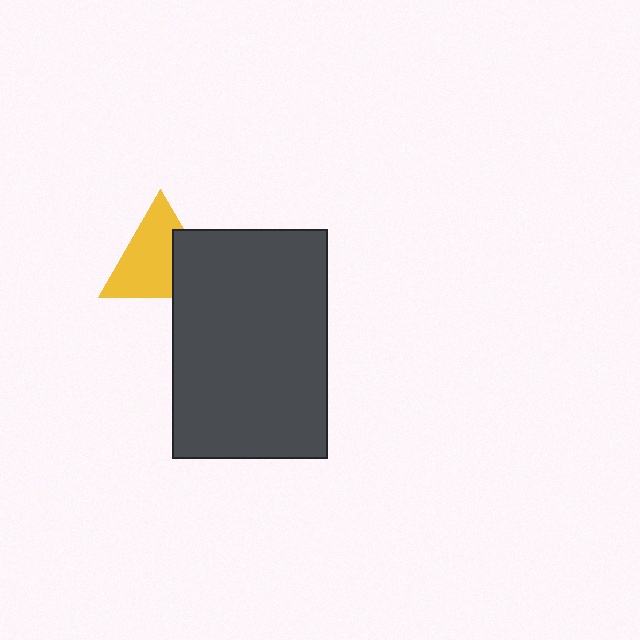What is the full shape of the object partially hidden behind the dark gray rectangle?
The partially hidden object is a yellow triangle.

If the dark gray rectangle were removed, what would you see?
You would see the complete yellow triangle.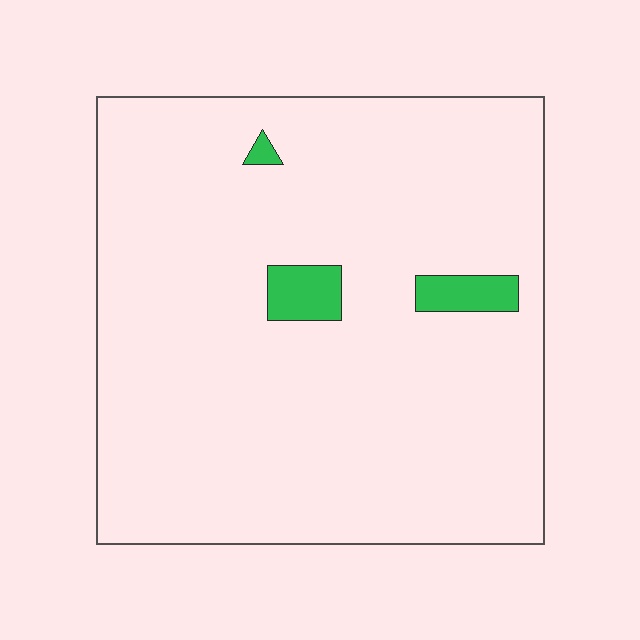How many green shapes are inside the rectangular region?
3.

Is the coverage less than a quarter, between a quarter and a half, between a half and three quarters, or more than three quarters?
Less than a quarter.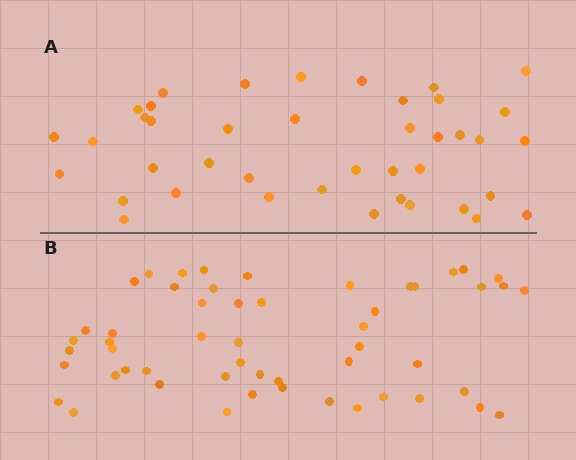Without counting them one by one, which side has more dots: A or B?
Region B (the bottom region) has more dots.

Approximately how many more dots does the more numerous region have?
Region B has roughly 12 or so more dots than region A.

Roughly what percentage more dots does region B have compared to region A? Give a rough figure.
About 30% more.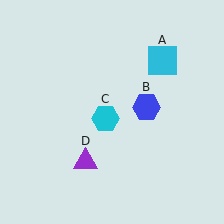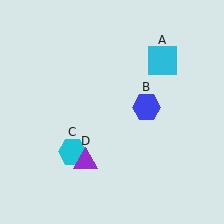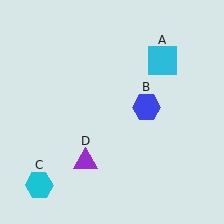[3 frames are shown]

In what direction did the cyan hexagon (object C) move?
The cyan hexagon (object C) moved down and to the left.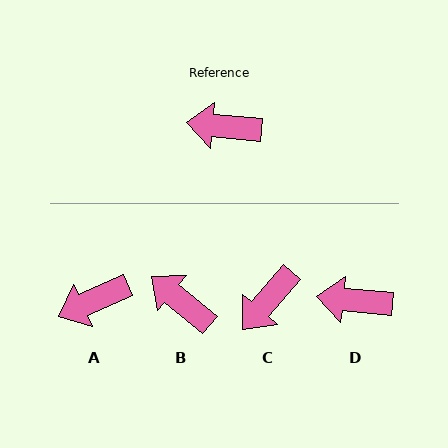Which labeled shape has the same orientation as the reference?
D.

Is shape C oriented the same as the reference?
No, it is off by about 55 degrees.